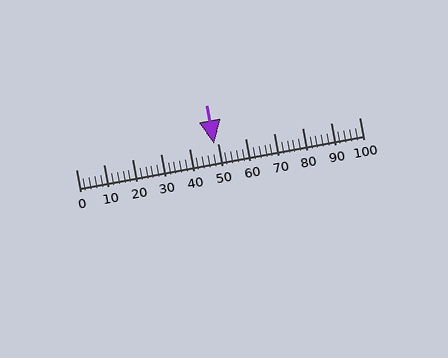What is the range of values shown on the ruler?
The ruler shows values from 0 to 100.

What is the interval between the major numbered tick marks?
The major tick marks are spaced 10 units apart.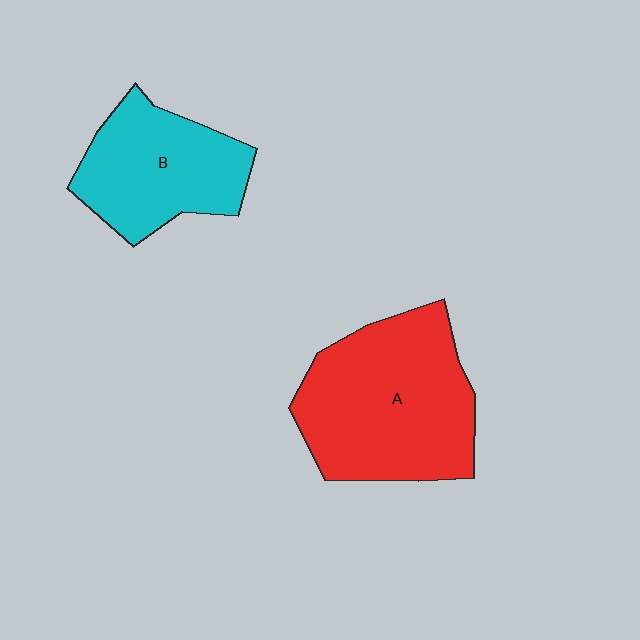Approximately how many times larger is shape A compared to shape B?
Approximately 1.4 times.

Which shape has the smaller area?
Shape B (cyan).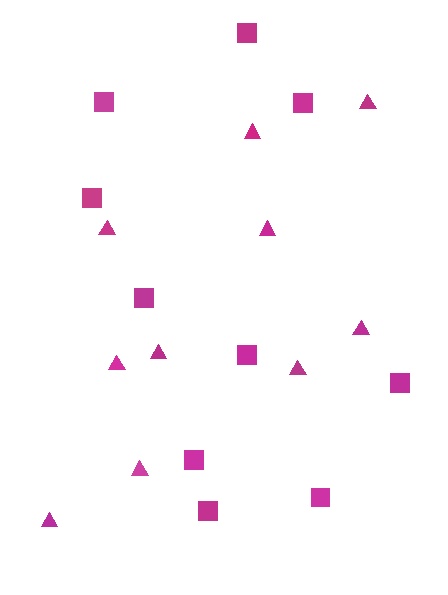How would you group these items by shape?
There are 2 groups: one group of squares (10) and one group of triangles (10).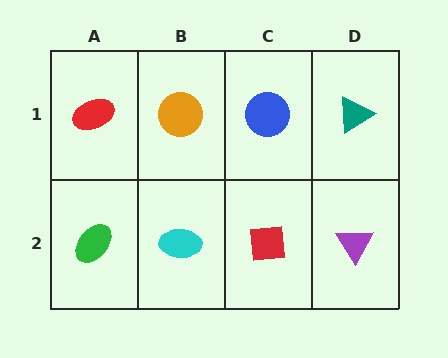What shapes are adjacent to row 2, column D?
A teal triangle (row 1, column D), a red square (row 2, column C).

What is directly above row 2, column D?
A teal triangle.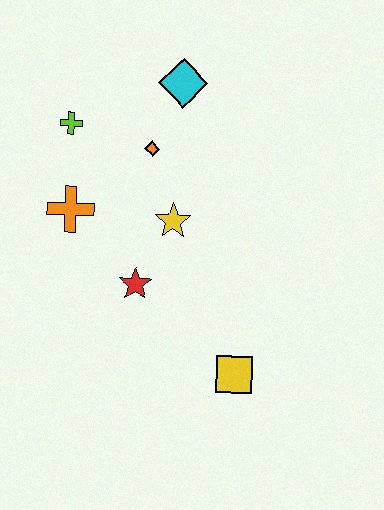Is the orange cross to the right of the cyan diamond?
No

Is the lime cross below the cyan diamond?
Yes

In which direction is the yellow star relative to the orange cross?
The yellow star is to the right of the orange cross.